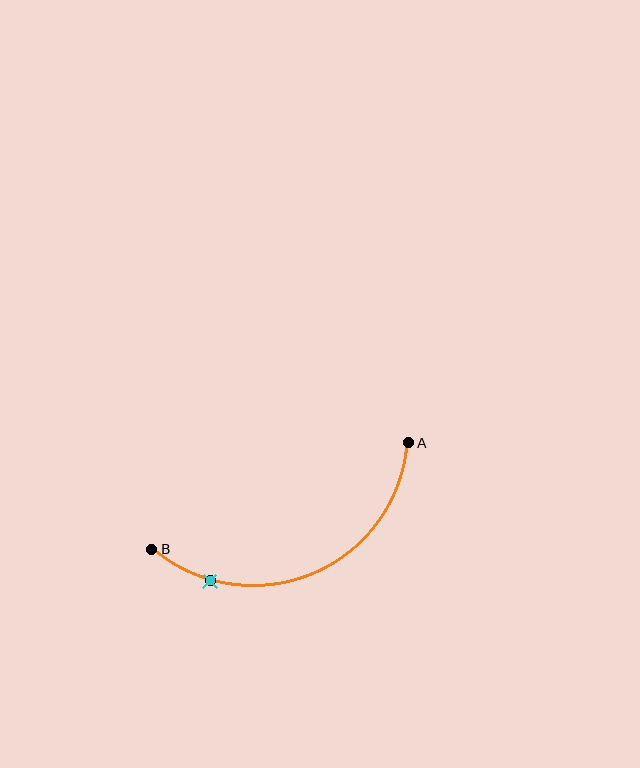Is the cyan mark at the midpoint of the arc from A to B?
No. The cyan mark lies on the arc but is closer to endpoint B. The arc midpoint would be at the point on the curve equidistant along the arc from both A and B.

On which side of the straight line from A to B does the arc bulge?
The arc bulges below the straight line connecting A and B.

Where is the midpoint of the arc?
The arc midpoint is the point on the curve farthest from the straight line joining A and B. It sits below that line.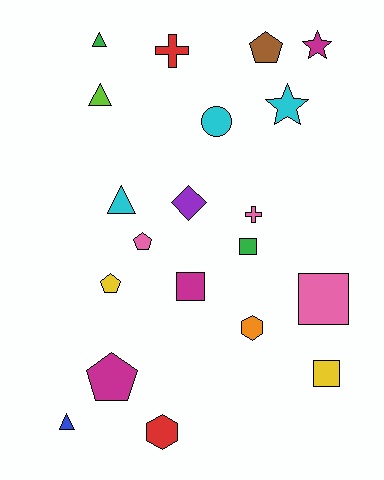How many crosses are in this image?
There are 2 crosses.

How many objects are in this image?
There are 20 objects.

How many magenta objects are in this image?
There are 3 magenta objects.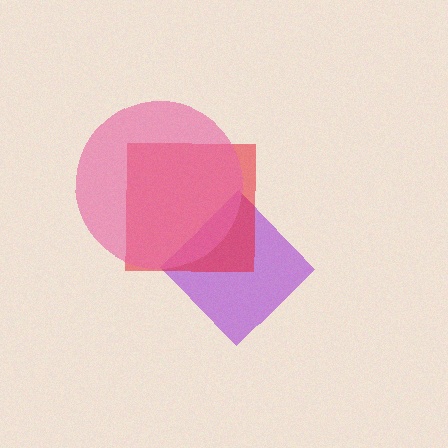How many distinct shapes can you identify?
There are 3 distinct shapes: a purple diamond, a red square, a pink circle.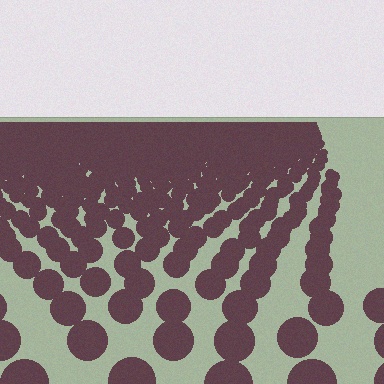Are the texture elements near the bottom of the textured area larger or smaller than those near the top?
Larger. Near the bottom, elements are closer to the viewer and appear at a bigger on-screen size.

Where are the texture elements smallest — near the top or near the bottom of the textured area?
Near the top.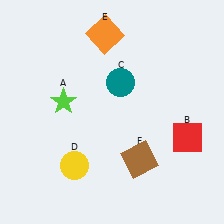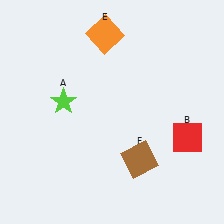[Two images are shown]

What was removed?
The teal circle (C), the yellow circle (D) were removed in Image 2.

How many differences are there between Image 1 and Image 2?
There are 2 differences between the two images.